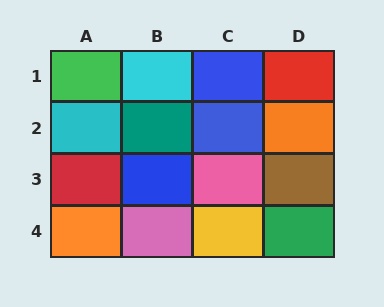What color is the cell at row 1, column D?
Red.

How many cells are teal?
1 cell is teal.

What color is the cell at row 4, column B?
Pink.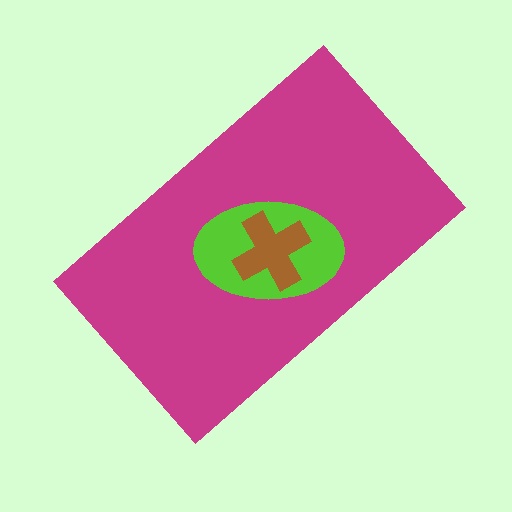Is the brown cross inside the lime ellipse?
Yes.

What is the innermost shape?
The brown cross.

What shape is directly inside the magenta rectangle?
The lime ellipse.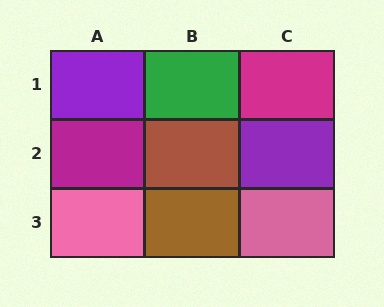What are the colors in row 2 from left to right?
Magenta, brown, purple.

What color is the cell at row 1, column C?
Magenta.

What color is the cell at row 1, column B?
Green.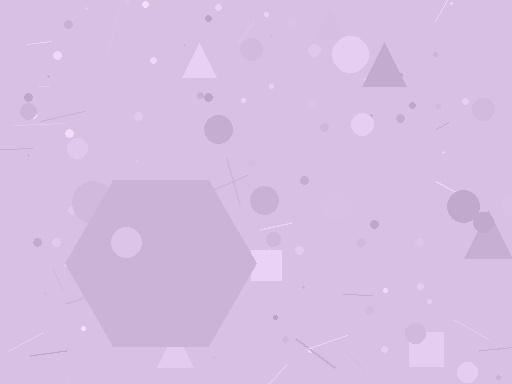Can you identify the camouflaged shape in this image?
The camouflaged shape is a hexagon.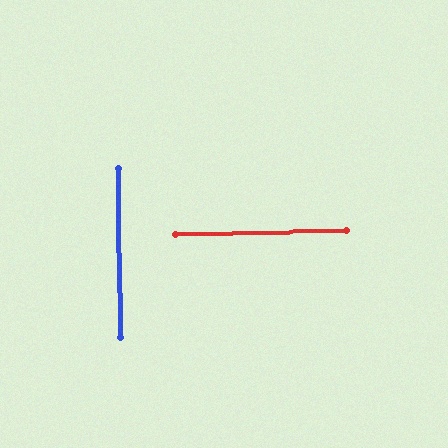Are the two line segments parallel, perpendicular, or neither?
Perpendicular — they meet at approximately 89°.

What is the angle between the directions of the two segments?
Approximately 89 degrees.